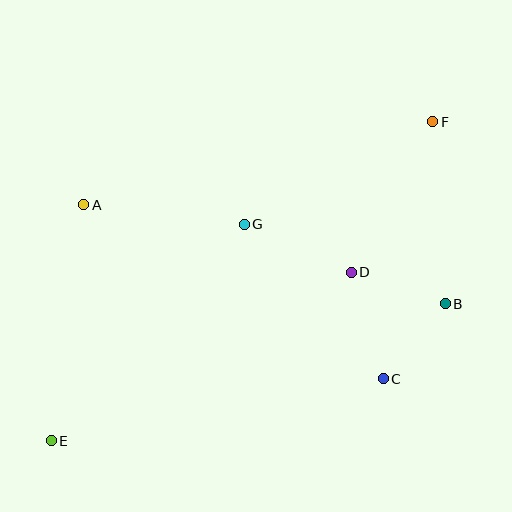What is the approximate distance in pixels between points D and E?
The distance between D and E is approximately 344 pixels.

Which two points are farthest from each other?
Points E and F are farthest from each other.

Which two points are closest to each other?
Points B and C are closest to each other.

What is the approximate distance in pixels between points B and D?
The distance between B and D is approximately 99 pixels.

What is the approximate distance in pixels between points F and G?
The distance between F and G is approximately 215 pixels.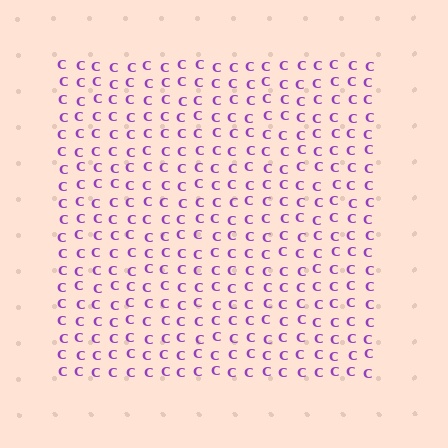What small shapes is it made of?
It is made of small letter C's.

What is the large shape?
The large shape is a square.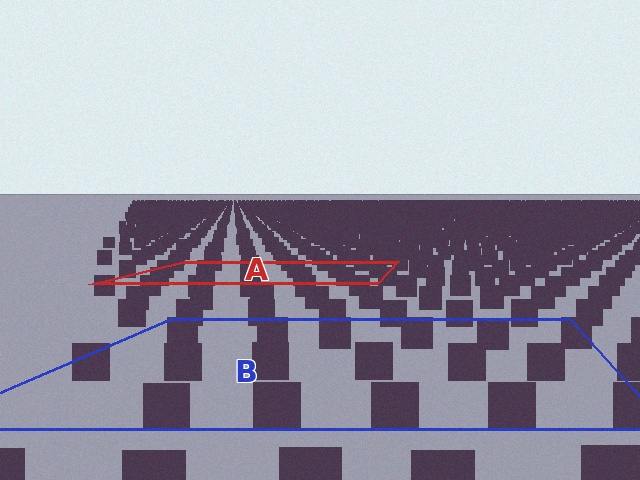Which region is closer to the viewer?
Region B is closer. The texture elements there are larger and more spread out.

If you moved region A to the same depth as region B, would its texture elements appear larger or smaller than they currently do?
They would appear larger. At a closer depth, the same texture elements are projected at a bigger on-screen size.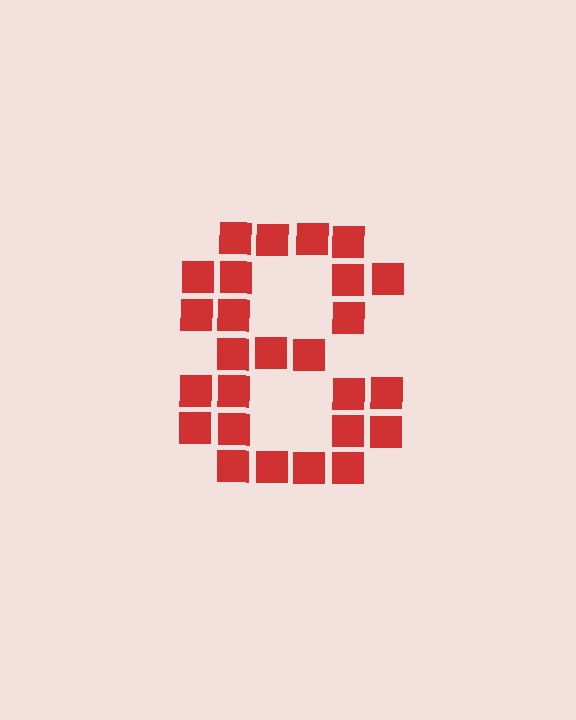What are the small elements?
The small elements are squares.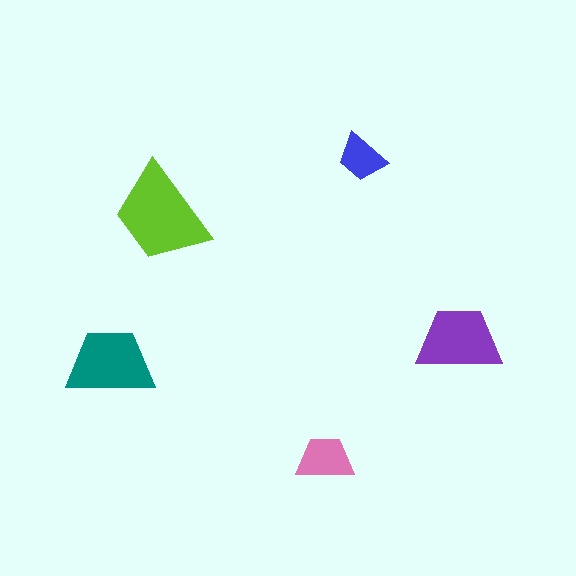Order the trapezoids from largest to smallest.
the lime one, the teal one, the purple one, the pink one, the blue one.